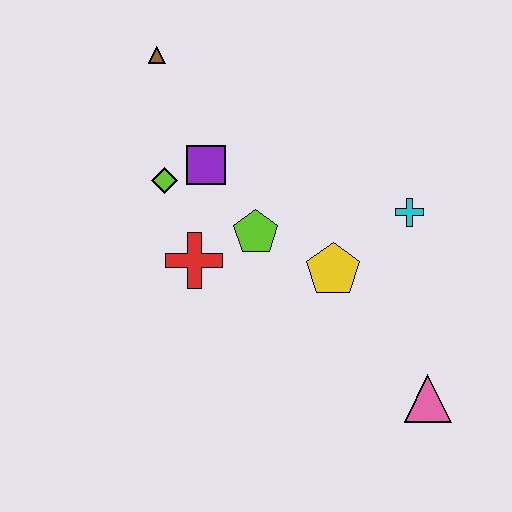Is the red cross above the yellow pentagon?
Yes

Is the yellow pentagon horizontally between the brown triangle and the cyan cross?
Yes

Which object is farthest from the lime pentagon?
The pink triangle is farthest from the lime pentagon.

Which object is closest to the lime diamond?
The purple square is closest to the lime diamond.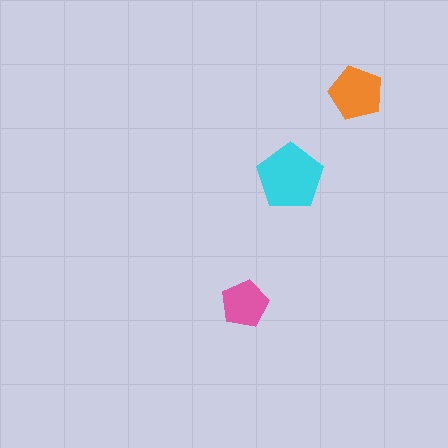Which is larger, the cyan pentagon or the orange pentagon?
The cyan one.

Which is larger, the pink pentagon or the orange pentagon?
The orange one.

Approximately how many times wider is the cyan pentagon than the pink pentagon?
About 1.5 times wider.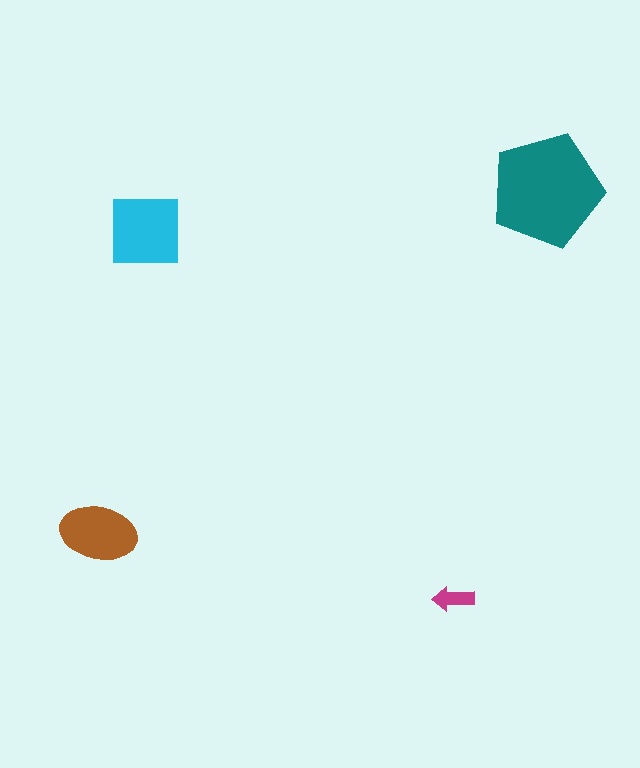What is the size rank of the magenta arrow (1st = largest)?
4th.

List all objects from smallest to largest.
The magenta arrow, the brown ellipse, the cyan square, the teal pentagon.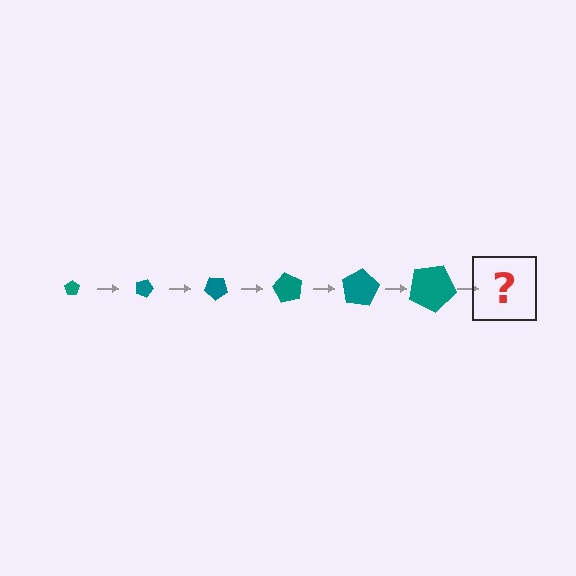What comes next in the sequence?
The next element should be a pentagon, larger than the previous one and rotated 120 degrees from the start.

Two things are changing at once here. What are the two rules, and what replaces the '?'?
The two rules are that the pentagon grows larger each step and it rotates 20 degrees each step. The '?' should be a pentagon, larger than the previous one and rotated 120 degrees from the start.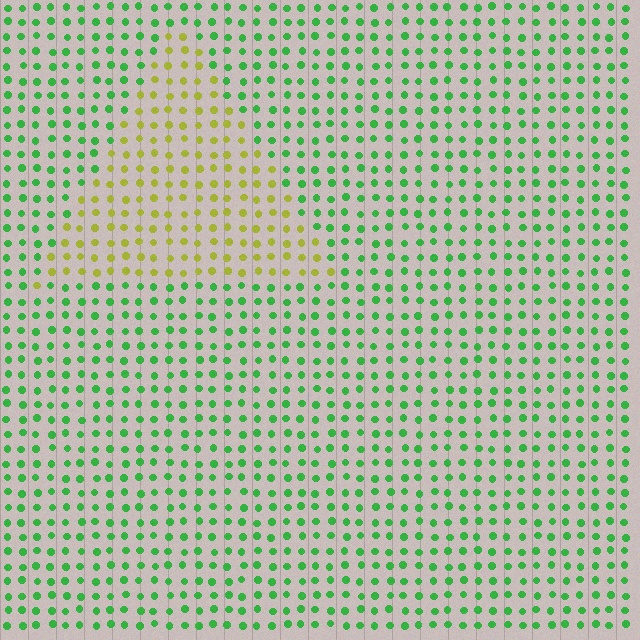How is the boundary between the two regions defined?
The boundary is defined purely by a slight shift in hue (about 58 degrees). Spacing, size, and orientation are identical on both sides.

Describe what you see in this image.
The image is filled with small green elements in a uniform arrangement. A triangle-shaped region is visible where the elements are tinted to a slightly different hue, forming a subtle color boundary.